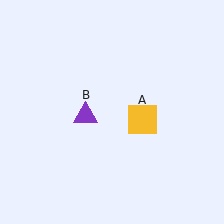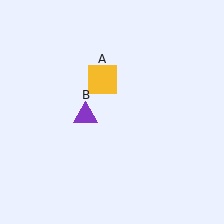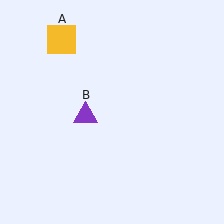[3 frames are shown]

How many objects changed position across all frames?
1 object changed position: yellow square (object A).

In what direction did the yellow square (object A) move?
The yellow square (object A) moved up and to the left.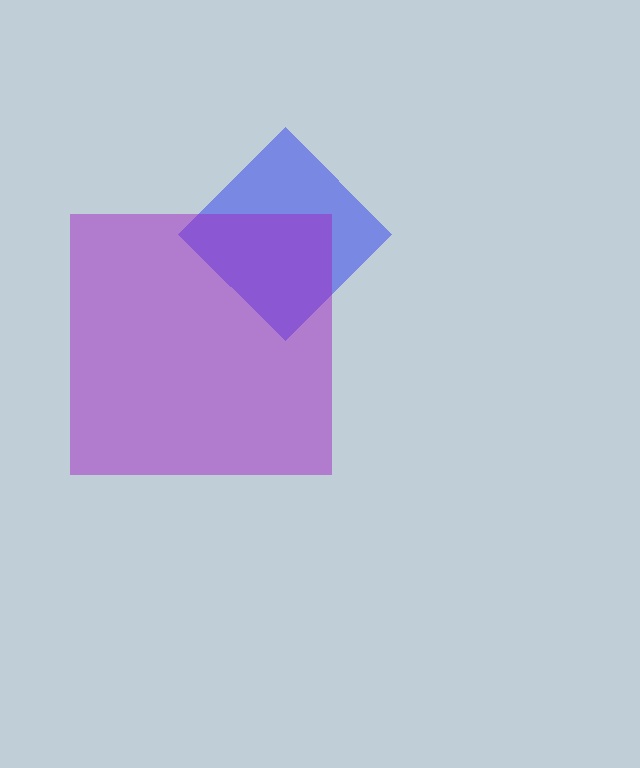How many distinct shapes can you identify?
There are 2 distinct shapes: a blue diamond, a purple square.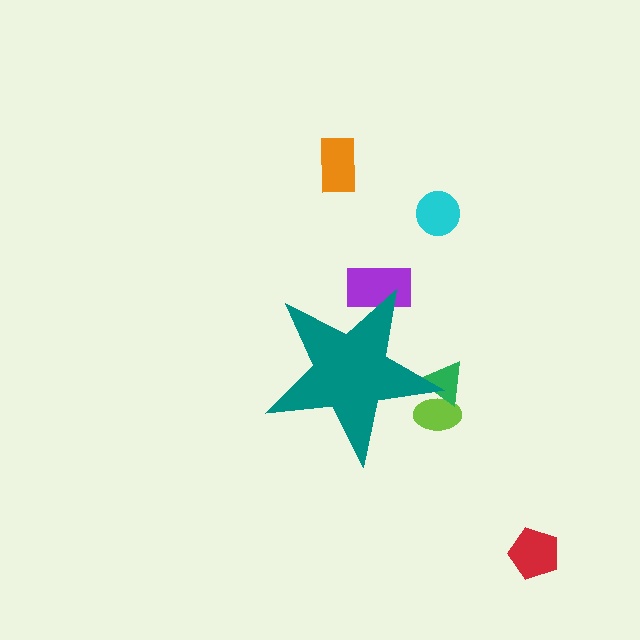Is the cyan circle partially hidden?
No, the cyan circle is fully visible.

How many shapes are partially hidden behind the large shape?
3 shapes are partially hidden.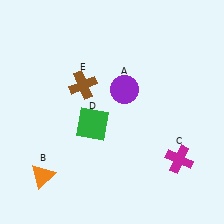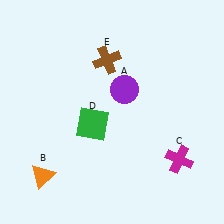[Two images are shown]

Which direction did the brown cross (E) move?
The brown cross (E) moved up.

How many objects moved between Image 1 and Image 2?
1 object moved between the two images.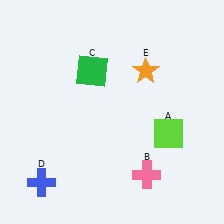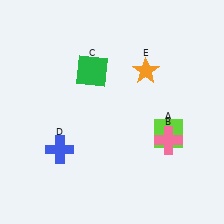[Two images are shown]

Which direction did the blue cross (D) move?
The blue cross (D) moved up.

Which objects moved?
The objects that moved are: the pink cross (B), the blue cross (D).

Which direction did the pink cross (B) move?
The pink cross (B) moved up.